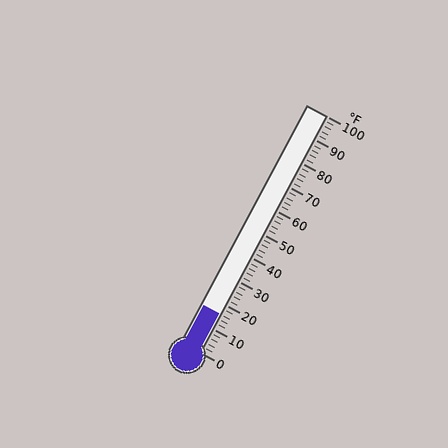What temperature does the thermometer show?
The thermometer shows approximately 16°F.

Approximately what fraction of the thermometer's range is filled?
The thermometer is filled to approximately 15% of its range.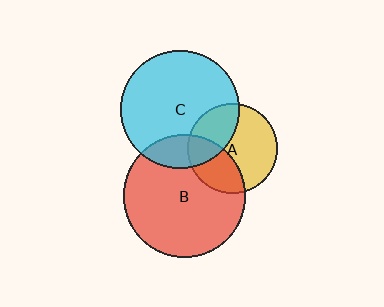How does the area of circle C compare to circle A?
Approximately 1.7 times.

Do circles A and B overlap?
Yes.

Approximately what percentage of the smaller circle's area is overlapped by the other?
Approximately 35%.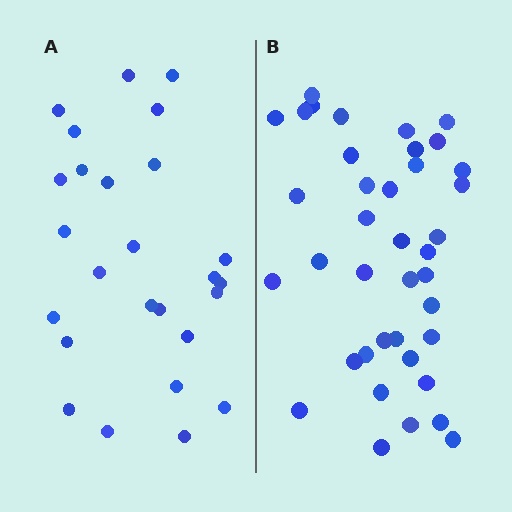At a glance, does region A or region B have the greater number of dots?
Region B (the right region) has more dots.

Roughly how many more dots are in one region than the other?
Region B has approximately 15 more dots than region A.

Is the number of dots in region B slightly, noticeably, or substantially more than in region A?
Region B has substantially more. The ratio is roughly 1.5 to 1.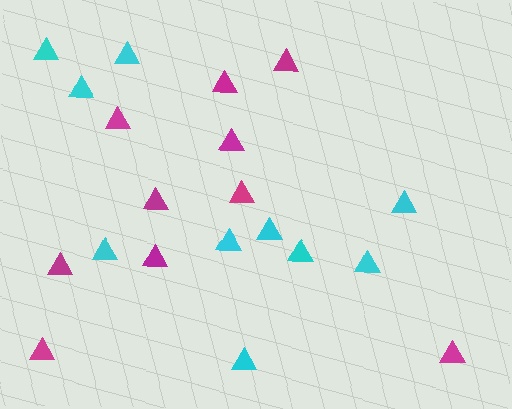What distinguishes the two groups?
There are 2 groups: one group of cyan triangles (10) and one group of magenta triangles (10).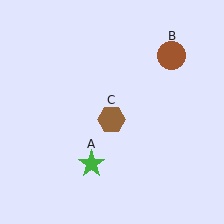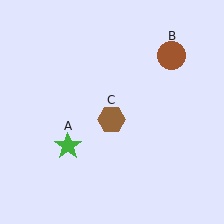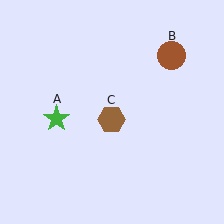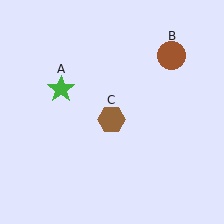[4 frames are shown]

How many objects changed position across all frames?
1 object changed position: green star (object A).